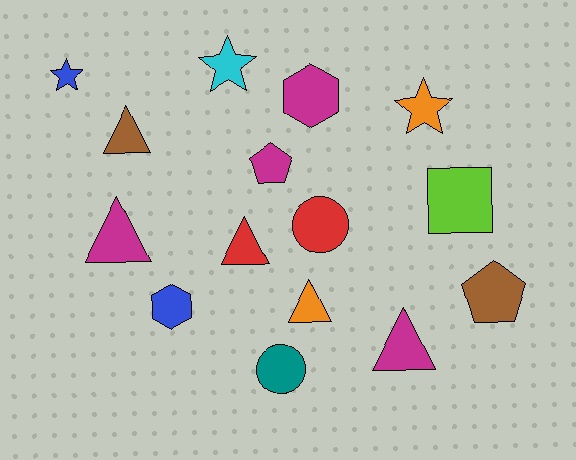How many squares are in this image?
There is 1 square.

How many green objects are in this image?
There are no green objects.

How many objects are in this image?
There are 15 objects.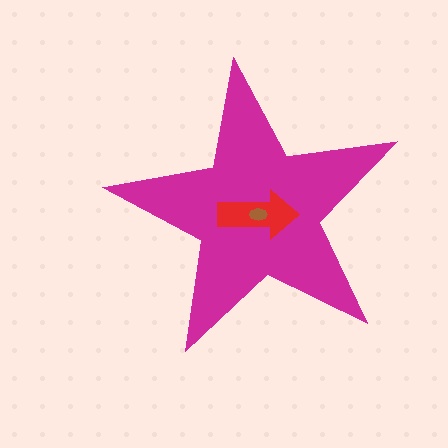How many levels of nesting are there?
3.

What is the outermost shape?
The magenta star.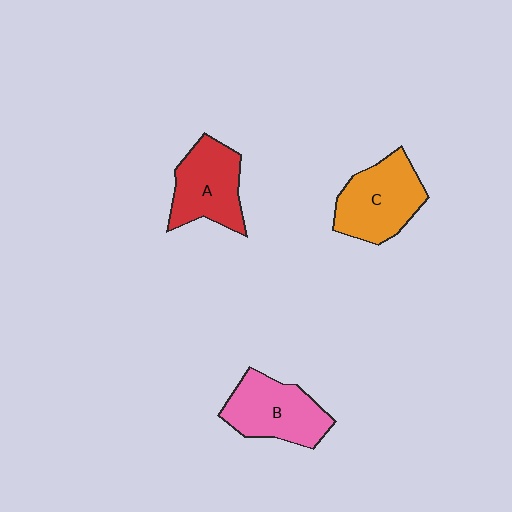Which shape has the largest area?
Shape C (orange).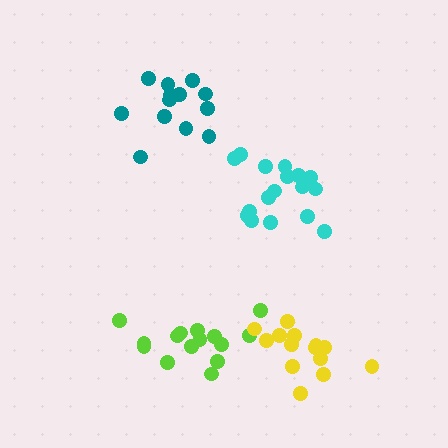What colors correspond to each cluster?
The clusters are colored: cyan, lime, yellow, teal.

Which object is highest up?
The teal cluster is topmost.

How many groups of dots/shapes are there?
There are 4 groups.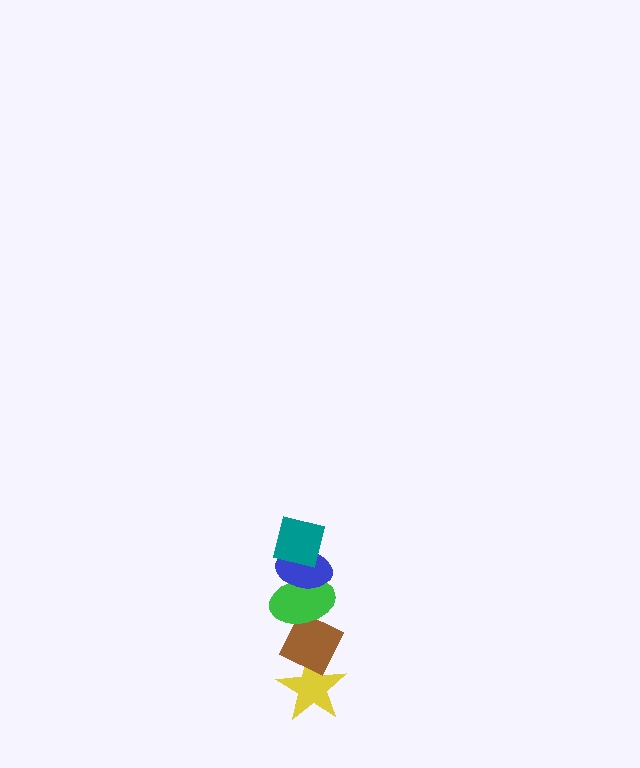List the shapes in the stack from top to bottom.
From top to bottom: the teal square, the blue ellipse, the green ellipse, the brown diamond, the yellow star.